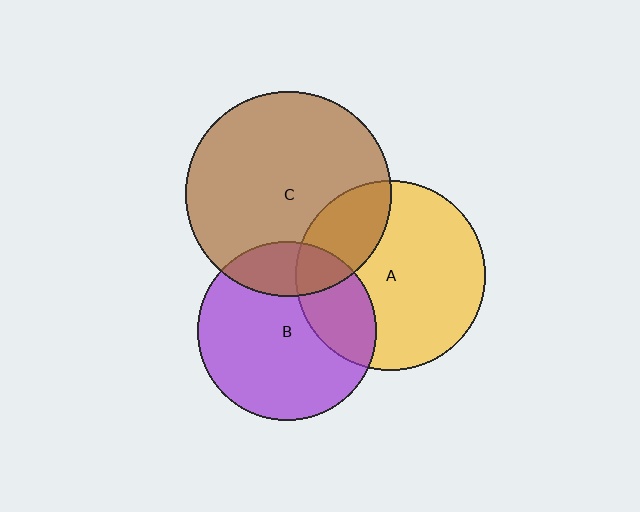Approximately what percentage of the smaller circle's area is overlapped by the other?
Approximately 25%.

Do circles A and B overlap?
Yes.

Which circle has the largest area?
Circle C (brown).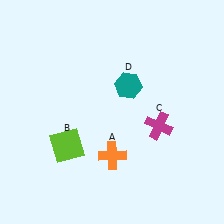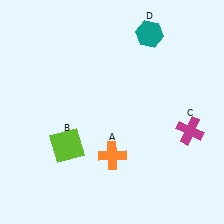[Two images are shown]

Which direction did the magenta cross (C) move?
The magenta cross (C) moved right.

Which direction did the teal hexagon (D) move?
The teal hexagon (D) moved up.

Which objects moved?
The objects that moved are: the magenta cross (C), the teal hexagon (D).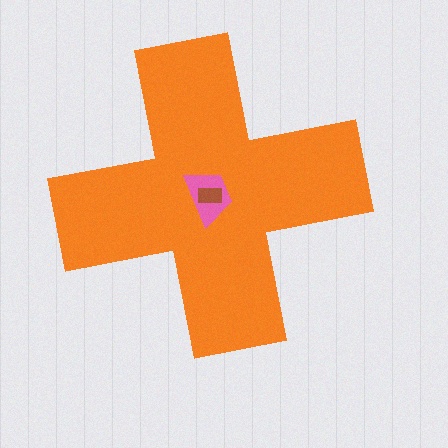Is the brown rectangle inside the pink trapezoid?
Yes.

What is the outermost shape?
The orange cross.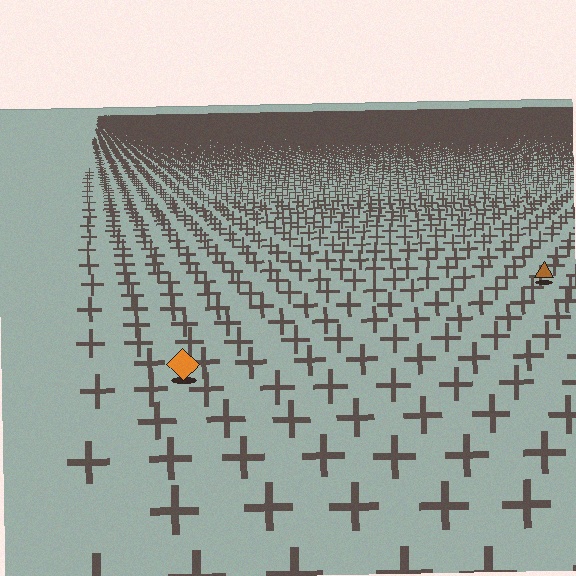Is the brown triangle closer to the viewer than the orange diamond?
No. The orange diamond is closer — you can tell from the texture gradient: the ground texture is coarser near it.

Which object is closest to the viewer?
The orange diamond is closest. The texture marks near it are larger and more spread out.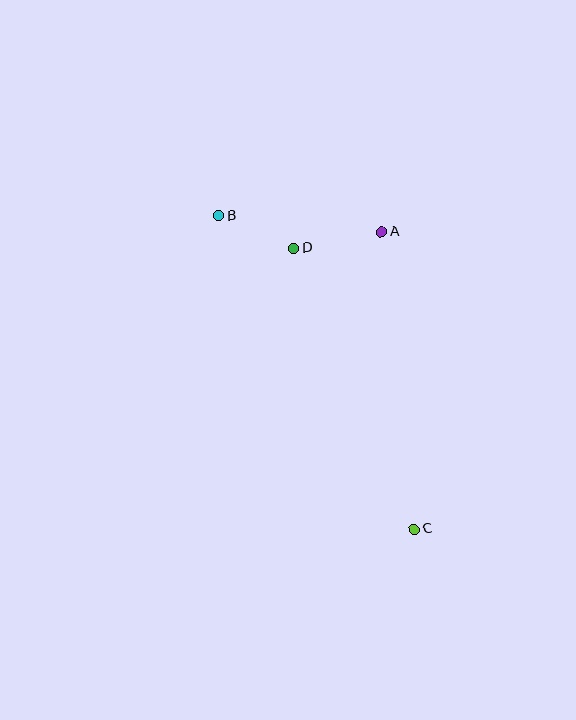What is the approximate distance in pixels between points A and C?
The distance between A and C is approximately 299 pixels.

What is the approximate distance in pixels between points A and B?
The distance between A and B is approximately 163 pixels.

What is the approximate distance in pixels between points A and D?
The distance between A and D is approximately 89 pixels.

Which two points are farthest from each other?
Points B and C are farthest from each other.